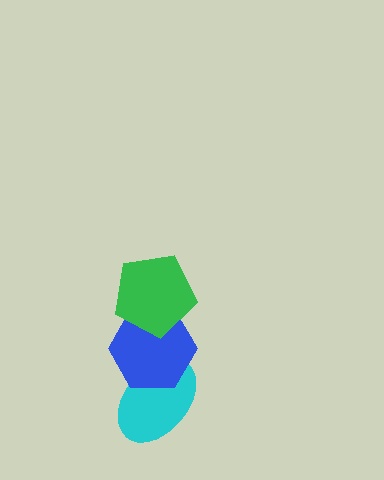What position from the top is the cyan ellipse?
The cyan ellipse is 3rd from the top.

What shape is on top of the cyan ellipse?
The blue hexagon is on top of the cyan ellipse.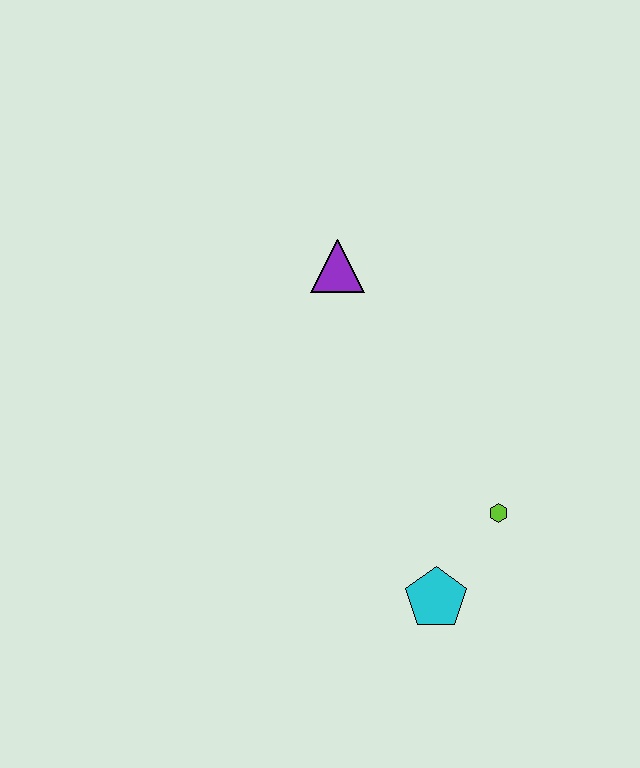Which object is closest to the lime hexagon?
The cyan pentagon is closest to the lime hexagon.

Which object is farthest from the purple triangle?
The cyan pentagon is farthest from the purple triangle.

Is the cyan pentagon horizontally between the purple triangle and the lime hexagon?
Yes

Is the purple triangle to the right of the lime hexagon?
No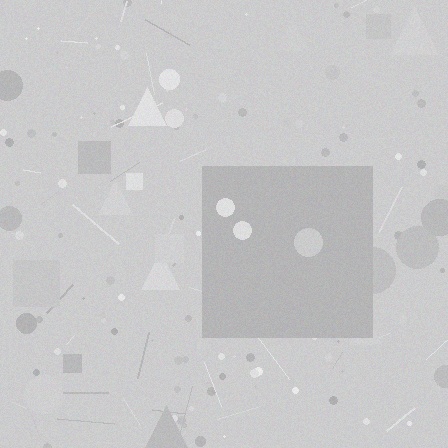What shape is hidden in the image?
A square is hidden in the image.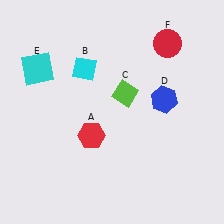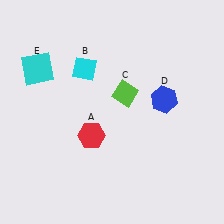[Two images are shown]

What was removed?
The red circle (F) was removed in Image 2.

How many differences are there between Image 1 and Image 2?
There is 1 difference between the two images.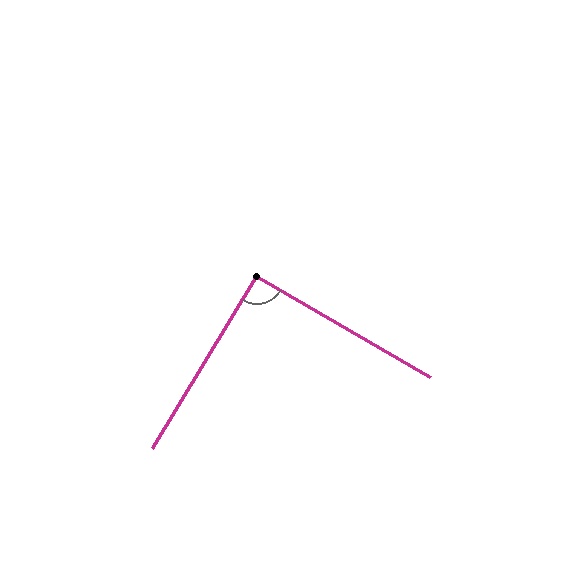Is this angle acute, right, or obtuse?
It is approximately a right angle.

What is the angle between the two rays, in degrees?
Approximately 91 degrees.